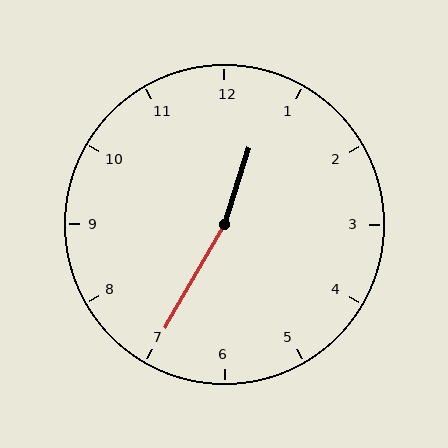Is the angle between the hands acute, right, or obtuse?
It is obtuse.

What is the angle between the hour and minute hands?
Approximately 168 degrees.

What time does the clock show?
12:35.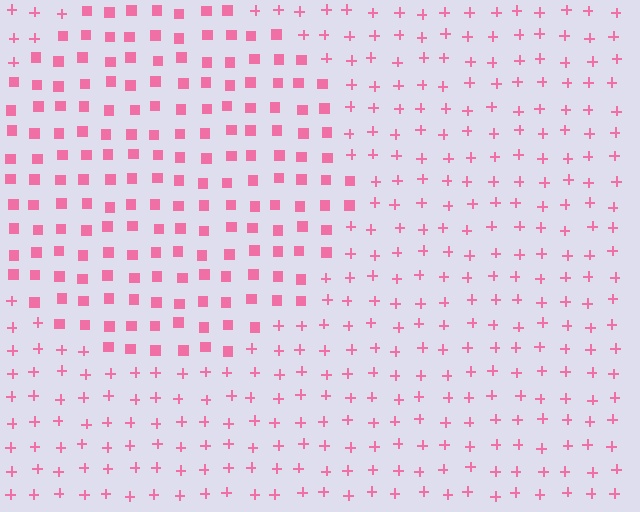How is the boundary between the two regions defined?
The boundary is defined by a change in element shape: squares inside vs. plus signs outside. All elements share the same color and spacing.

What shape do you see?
I see a circle.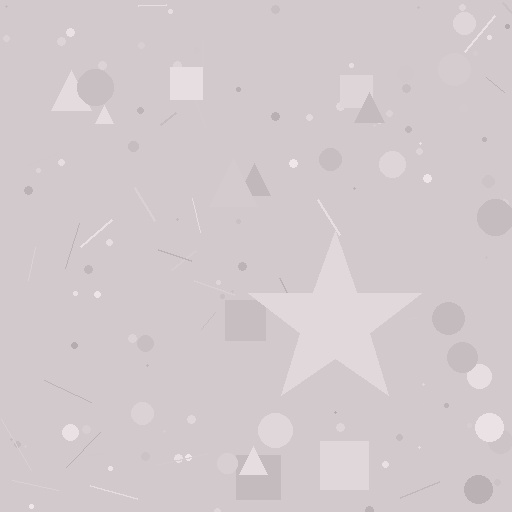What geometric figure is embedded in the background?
A star is embedded in the background.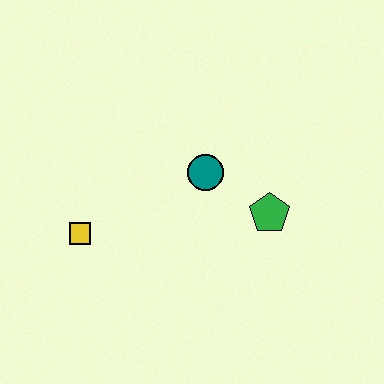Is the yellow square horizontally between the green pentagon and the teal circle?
No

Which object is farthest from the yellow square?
The green pentagon is farthest from the yellow square.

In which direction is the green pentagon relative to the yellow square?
The green pentagon is to the right of the yellow square.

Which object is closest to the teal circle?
The green pentagon is closest to the teal circle.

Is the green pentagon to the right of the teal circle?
Yes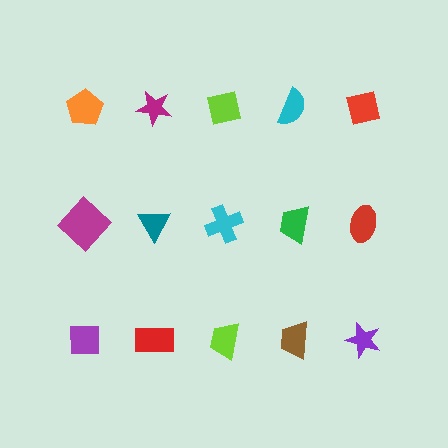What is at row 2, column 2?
A teal triangle.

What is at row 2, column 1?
A magenta diamond.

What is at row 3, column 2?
A red rectangle.